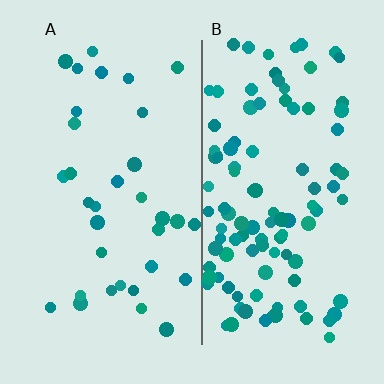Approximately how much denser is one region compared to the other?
Approximately 3.2× — region B over region A.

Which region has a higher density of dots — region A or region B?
B (the right).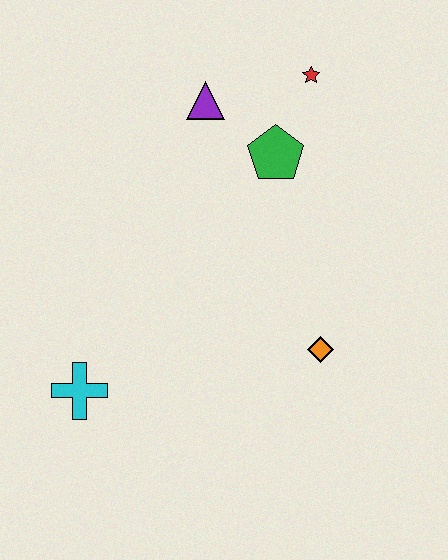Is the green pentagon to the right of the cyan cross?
Yes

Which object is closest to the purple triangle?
The green pentagon is closest to the purple triangle.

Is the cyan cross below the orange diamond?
Yes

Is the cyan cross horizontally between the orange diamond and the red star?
No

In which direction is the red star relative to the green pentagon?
The red star is above the green pentagon.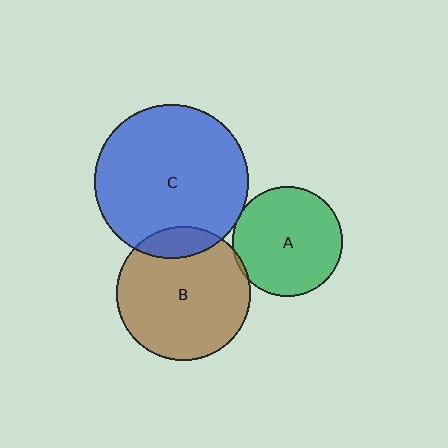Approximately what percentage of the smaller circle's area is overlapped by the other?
Approximately 5%.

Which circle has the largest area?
Circle C (blue).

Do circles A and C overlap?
Yes.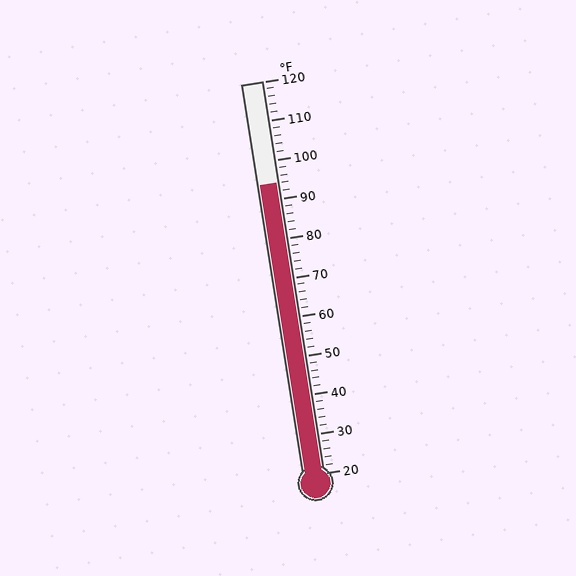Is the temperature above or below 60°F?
The temperature is above 60°F.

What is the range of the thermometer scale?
The thermometer scale ranges from 20°F to 120°F.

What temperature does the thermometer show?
The thermometer shows approximately 94°F.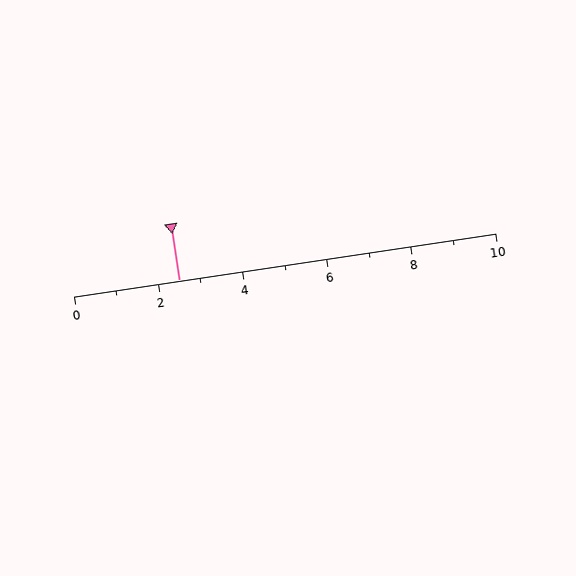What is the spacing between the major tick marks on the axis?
The major ticks are spaced 2 apart.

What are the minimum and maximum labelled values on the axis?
The axis runs from 0 to 10.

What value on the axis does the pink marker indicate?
The marker indicates approximately 2.5.